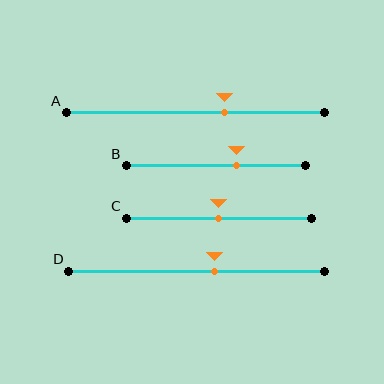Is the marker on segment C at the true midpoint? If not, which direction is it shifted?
Yes, the marker on segment C is at the true midpoint.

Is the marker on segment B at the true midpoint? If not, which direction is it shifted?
No, the marker on segment B is shifted to the right by about 11% of the segment length.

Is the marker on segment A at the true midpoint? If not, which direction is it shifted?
No, the marker on segment A is shifted to the right by about 11% of the segment length.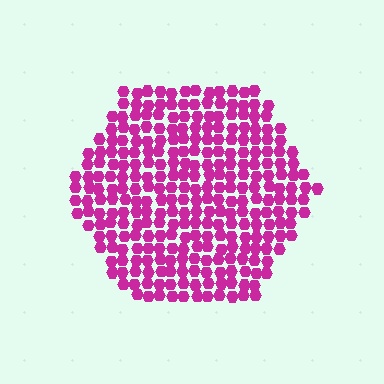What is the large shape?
The large shape is a hexagon.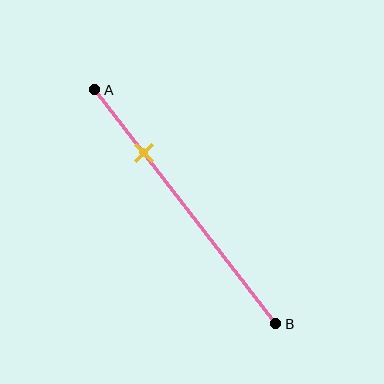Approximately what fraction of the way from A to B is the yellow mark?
The yellow mark is approximately 25% of the way from A to B.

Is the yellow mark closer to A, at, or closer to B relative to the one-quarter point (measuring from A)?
The yellow mark is approximately at the one-quarter point of segment AB.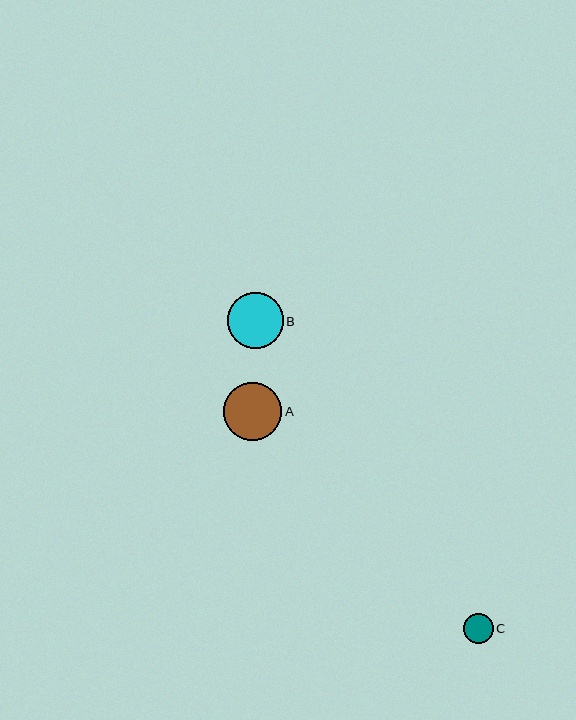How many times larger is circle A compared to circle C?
Circle A is approximately 2.0 times the size of circle C.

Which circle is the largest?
Circle A is the largest with a size of approximately 58 pixels.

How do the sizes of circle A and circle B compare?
Circle A and circle B are approximately the same size.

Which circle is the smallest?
Circle C is the smallest with a size of approximately 30 pixels.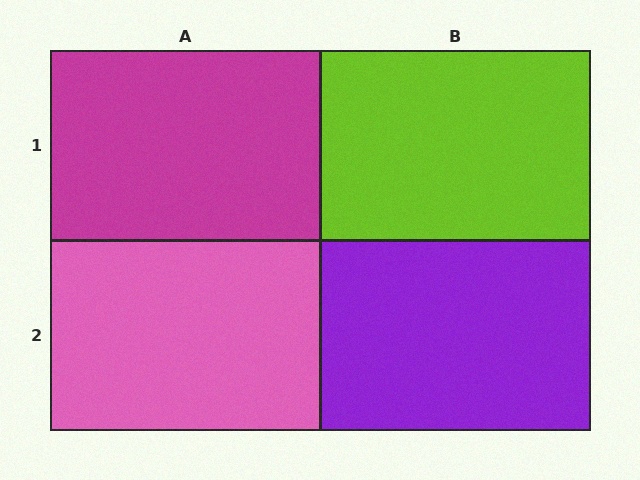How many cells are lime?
1 cell is lime.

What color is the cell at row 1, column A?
Magenta.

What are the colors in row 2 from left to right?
Pink, purple.